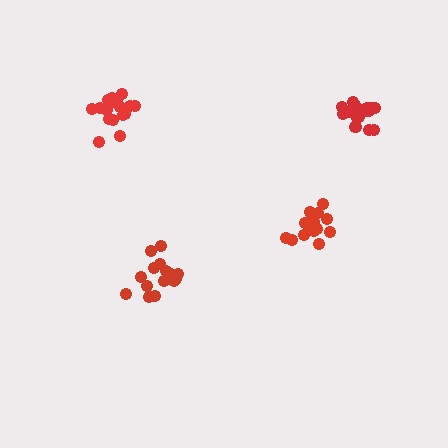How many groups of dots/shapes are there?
There are 4 groups.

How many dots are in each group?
Group 1: 15 dots, Group 2: 16 dots, Group 3: 20 dots, Group 4: 18 dots (69 total).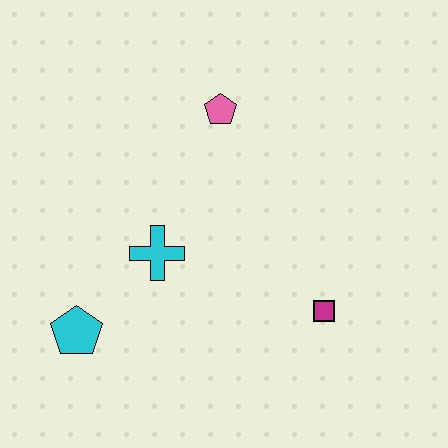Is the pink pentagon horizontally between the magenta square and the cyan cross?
Yes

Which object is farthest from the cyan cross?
The magenta square is farthest from the cyan cross.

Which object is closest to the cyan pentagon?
The cyan cross is closest to the cyan pentagon.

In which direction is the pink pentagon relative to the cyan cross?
The pink pentagon is above the cyan cross.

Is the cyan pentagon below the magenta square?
Yes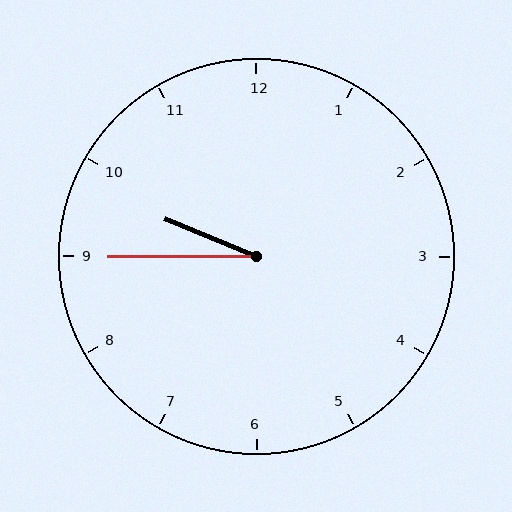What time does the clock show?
9:45.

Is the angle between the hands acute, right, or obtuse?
It is acute.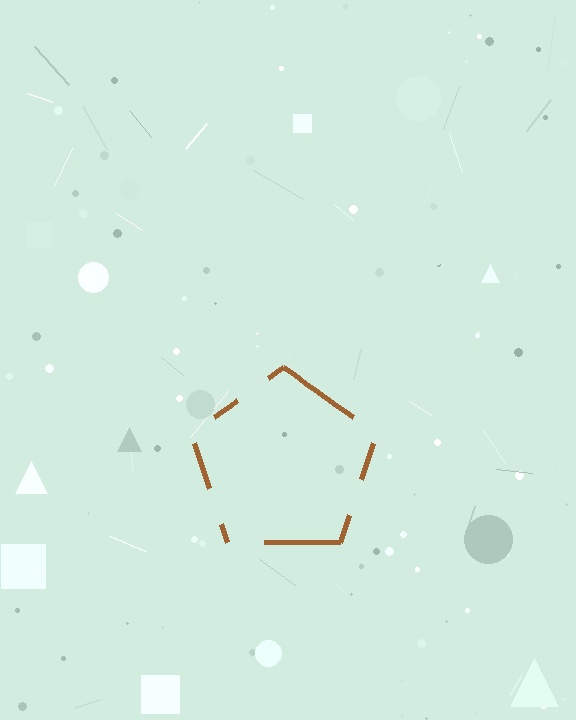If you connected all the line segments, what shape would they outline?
They would outline a pentagon.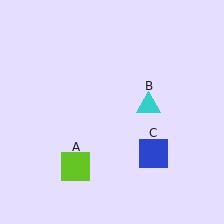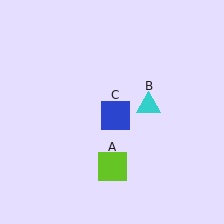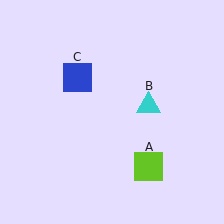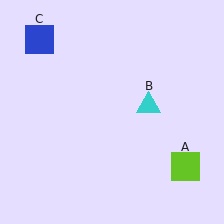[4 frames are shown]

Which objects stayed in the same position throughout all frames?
Cyan triangle (object B) remained stationary.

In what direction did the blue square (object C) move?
The blue square (object C) moved up and to the left.